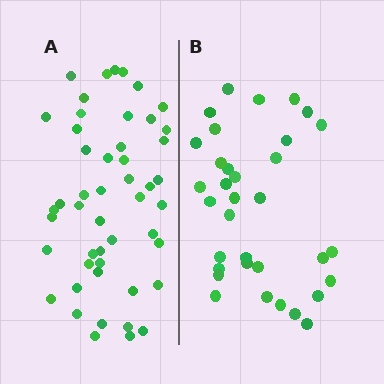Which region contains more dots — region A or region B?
Region A (the left region) has more dots.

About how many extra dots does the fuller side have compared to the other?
Region A has approximately 15 more dots than region B.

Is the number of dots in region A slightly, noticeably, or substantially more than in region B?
Region A has noticeably more, but not dramatically so. The ratio is roughly 1.4 to 1.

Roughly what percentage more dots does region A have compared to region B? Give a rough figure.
About 45% more.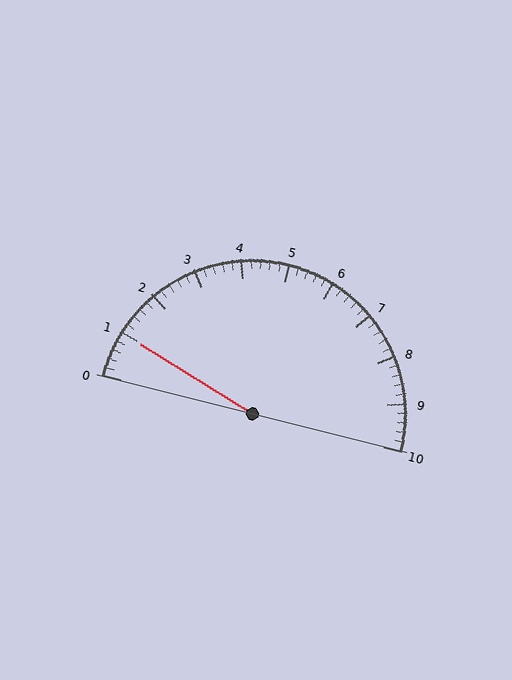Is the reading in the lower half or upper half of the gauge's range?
The reading is in the lower half of the range (0 to 10).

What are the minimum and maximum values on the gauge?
The gauge ranges from 0 to 10.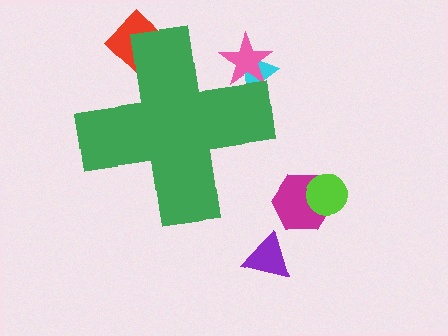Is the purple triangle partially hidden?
No, the purple triangle is fully visible.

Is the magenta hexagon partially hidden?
No, the magenta hexagon is fully visible.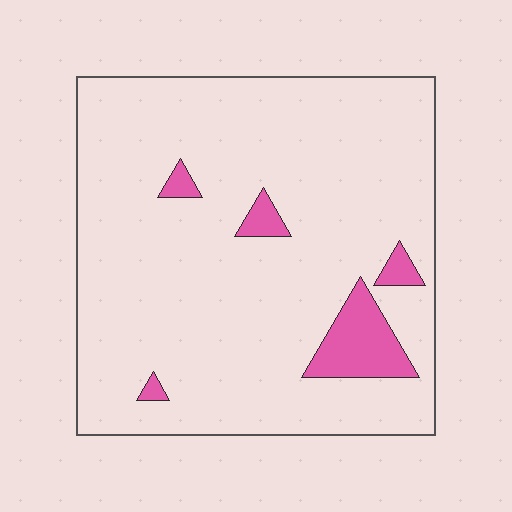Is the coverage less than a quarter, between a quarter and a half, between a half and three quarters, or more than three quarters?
Less than a quarter.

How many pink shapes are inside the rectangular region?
5.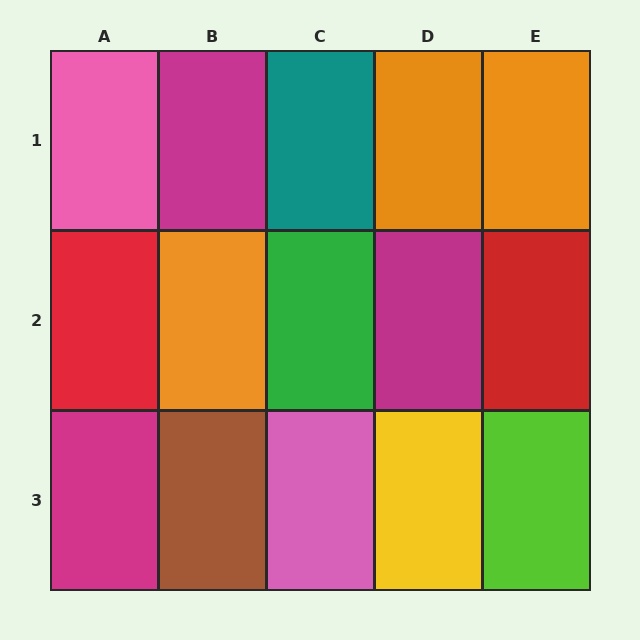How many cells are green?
1 cell is green.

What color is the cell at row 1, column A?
Pink.